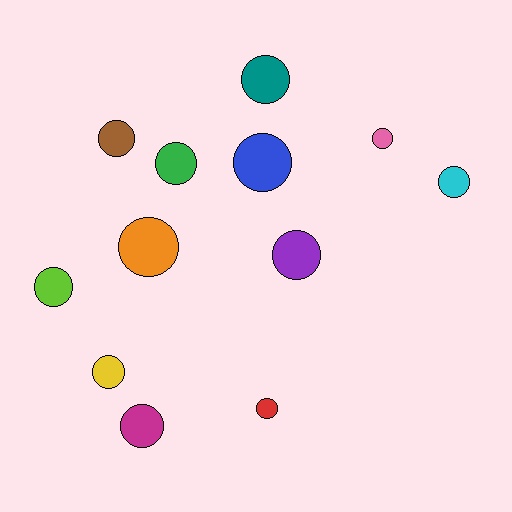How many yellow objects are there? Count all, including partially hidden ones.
There is 1 yellow object.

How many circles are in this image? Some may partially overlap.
There are 12 circles.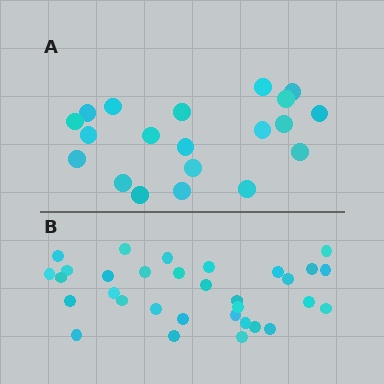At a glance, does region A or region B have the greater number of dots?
Region B (the bottom region) has more dots.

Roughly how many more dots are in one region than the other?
Region B has roughly 12 or so more dots than region A.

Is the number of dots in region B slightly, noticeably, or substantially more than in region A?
Region B has substantially more. The ratio is roughly 1.6 to 1.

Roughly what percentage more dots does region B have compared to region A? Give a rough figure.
About 60% more.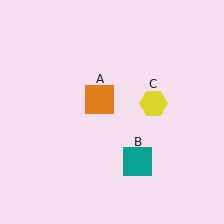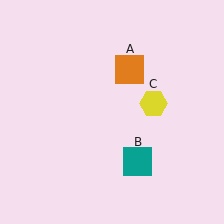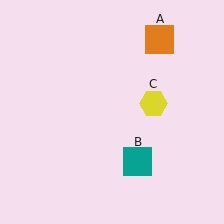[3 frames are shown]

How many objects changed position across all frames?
1 object changed position: orange square (object A).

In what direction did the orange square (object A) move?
The orange square (object A) moved up and to the right.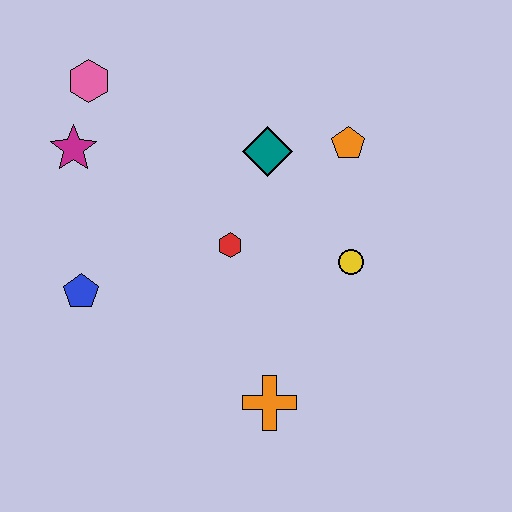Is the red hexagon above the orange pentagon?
No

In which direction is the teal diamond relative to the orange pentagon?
The teal diamond is to the left of the orange pentagon.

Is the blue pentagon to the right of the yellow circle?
No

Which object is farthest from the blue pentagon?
The orange pentagon is farthest from the blue pentagon.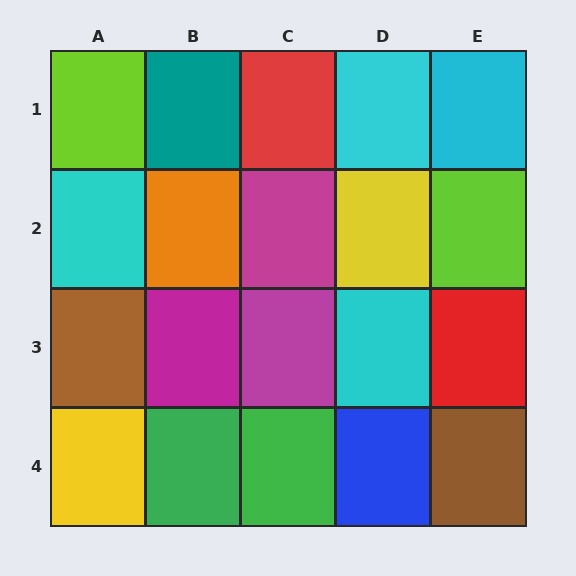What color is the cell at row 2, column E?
Lime.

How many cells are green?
2 cells are green.